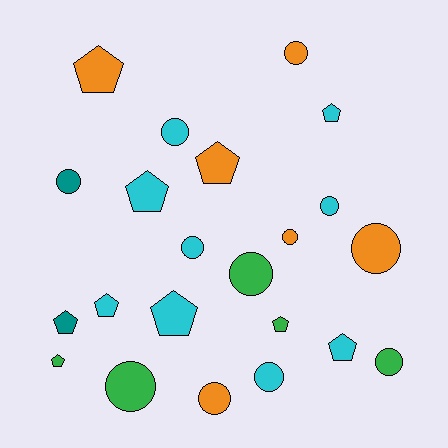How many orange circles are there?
There are 4 orange circles.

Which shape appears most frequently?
Circle, with 12 objects.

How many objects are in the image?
There are 22 objects.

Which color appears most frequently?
Cyan, with 9 objects.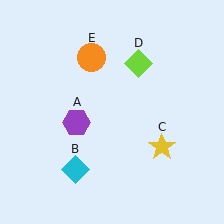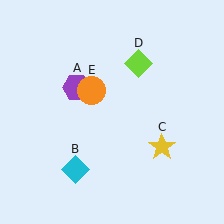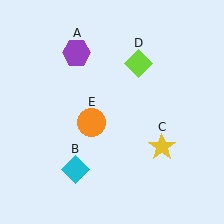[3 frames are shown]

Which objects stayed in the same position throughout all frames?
Cyan diamond (object B) and yellow star (object C) and lime diamond (object D) remained stationary.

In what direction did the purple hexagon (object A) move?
The purple hexagon (object A) moved up.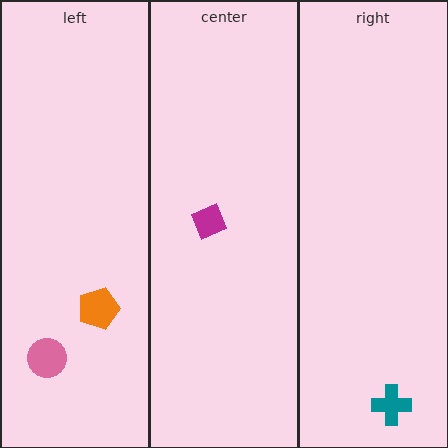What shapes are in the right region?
The teal cross.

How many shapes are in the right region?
1.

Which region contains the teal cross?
The right region.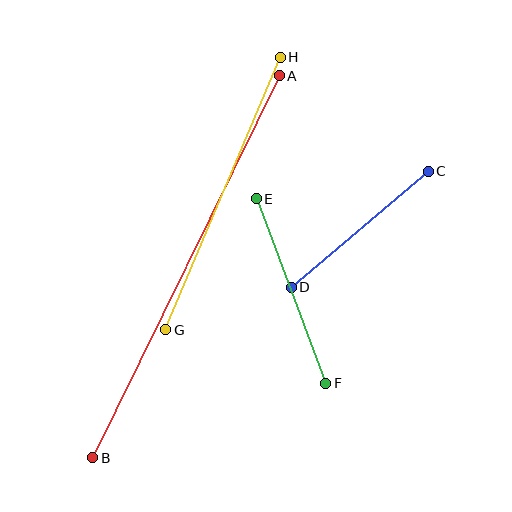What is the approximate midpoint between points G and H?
The midpoint is at approximately (223, 193) pixels.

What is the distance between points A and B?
The distance is approximately 425 pixels.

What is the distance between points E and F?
The distance is approximately 198 pixels.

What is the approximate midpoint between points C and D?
The midpoint is at approximately (360, 229) pixels.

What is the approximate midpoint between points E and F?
The midpoint is at approximately (291, 291) pixels.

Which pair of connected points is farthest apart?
Points A and B are farthest apart.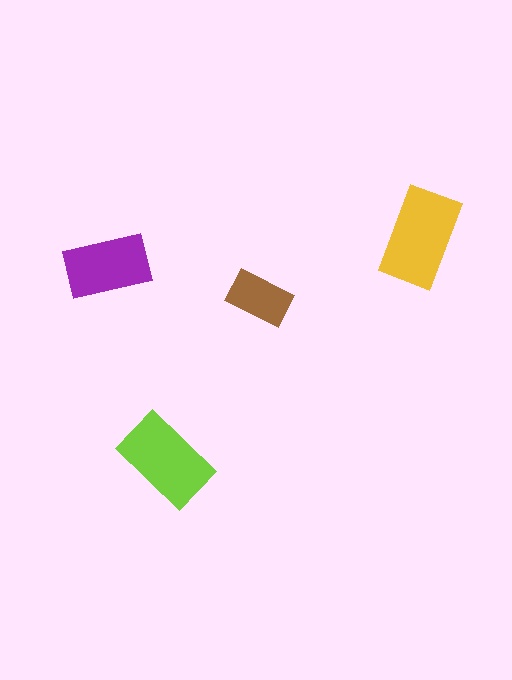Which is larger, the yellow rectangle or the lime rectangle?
The yellow one.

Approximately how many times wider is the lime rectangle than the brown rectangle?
About 1.5 times wider.